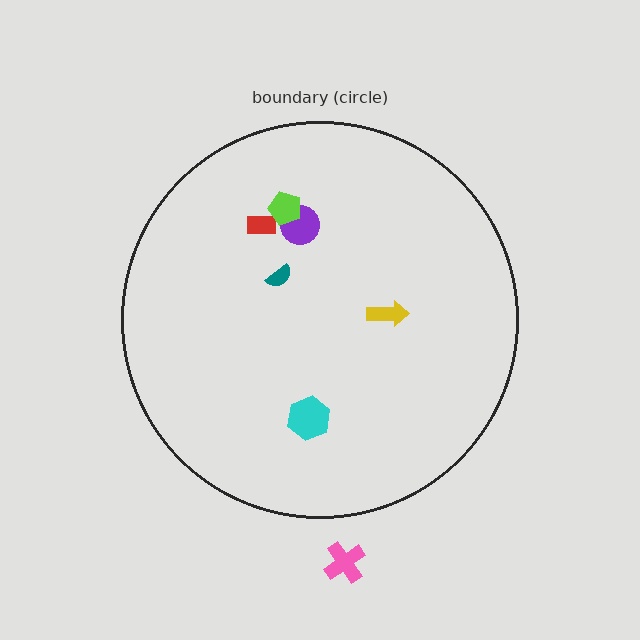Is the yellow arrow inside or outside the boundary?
Inside.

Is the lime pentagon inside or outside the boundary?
Inside.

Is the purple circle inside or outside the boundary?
Inside.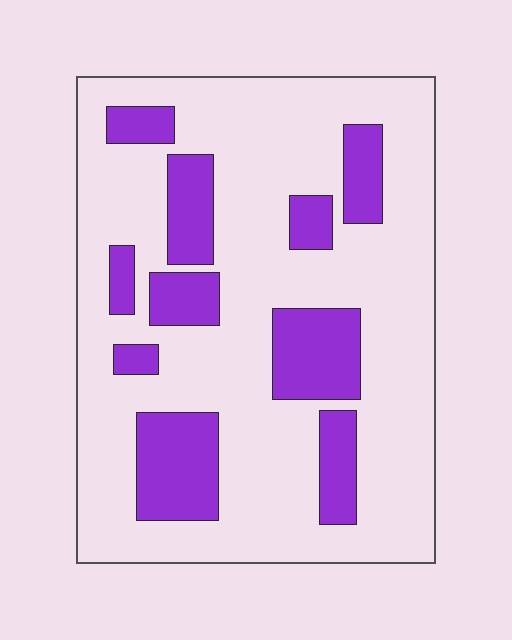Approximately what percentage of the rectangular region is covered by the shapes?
Approximately 25%.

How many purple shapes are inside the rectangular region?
10.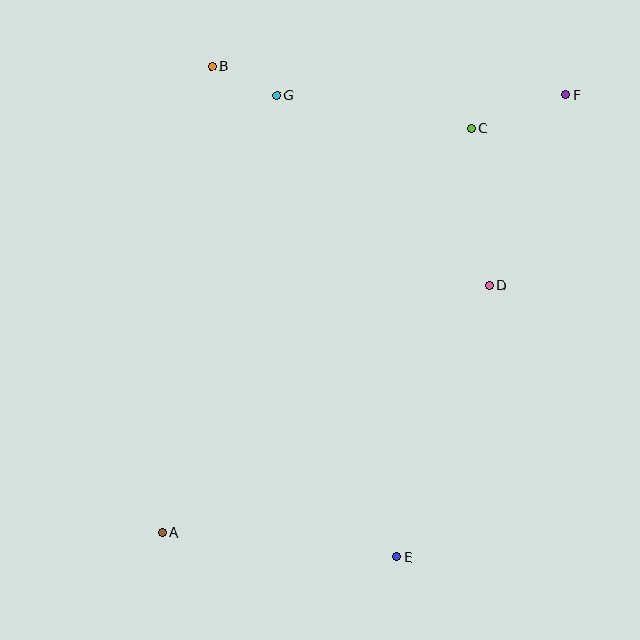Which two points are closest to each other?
Points B and G are closest to each other.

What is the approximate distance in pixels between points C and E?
The distance between C and E is approximately 435 pixels.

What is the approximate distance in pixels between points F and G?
The distance between F and G is approximately 289 pixels.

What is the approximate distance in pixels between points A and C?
The distance between A and C is approximately 509 pixels.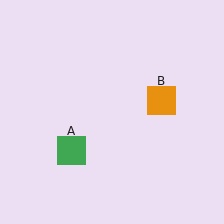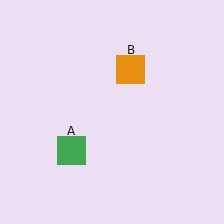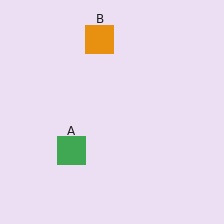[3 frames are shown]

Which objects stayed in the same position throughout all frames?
Green square (object A) remained stationary.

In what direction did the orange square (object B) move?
The orange square (object B) moved up and to the left.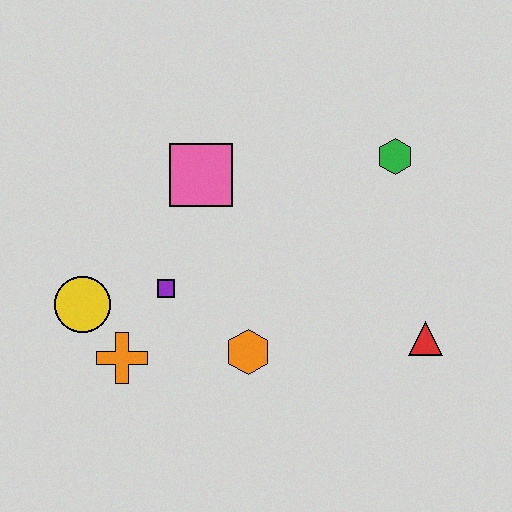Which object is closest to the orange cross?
The yellow circle is closest to the orange cross.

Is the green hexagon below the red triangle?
No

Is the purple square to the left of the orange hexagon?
Yes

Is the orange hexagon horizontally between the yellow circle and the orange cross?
No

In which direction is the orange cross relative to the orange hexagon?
The orange cross is to the left of the orange hexagon.